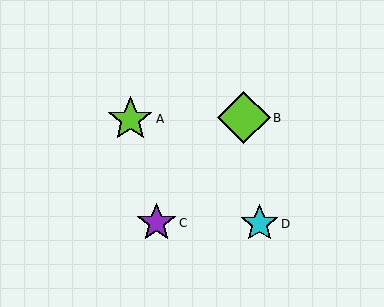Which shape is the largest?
The lime diamond (labeled B) is the largest.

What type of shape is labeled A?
Shape A is a lime star.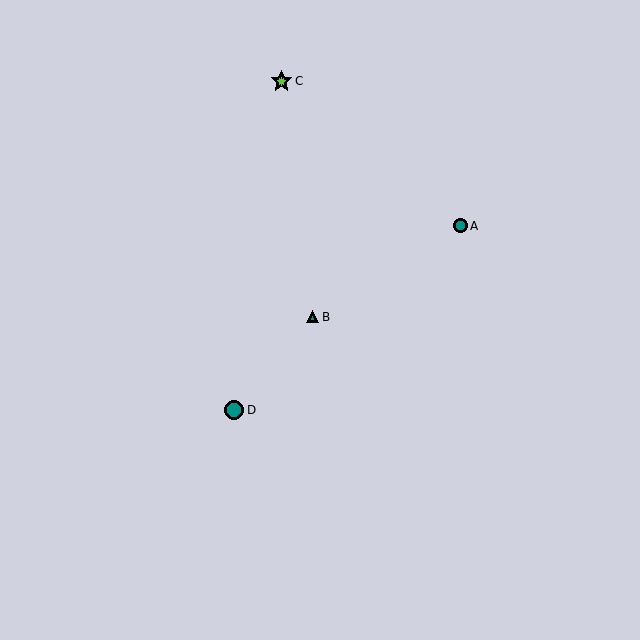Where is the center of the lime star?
The center of the lime star is at (282, 81).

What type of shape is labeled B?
Shape B is a teal triangle.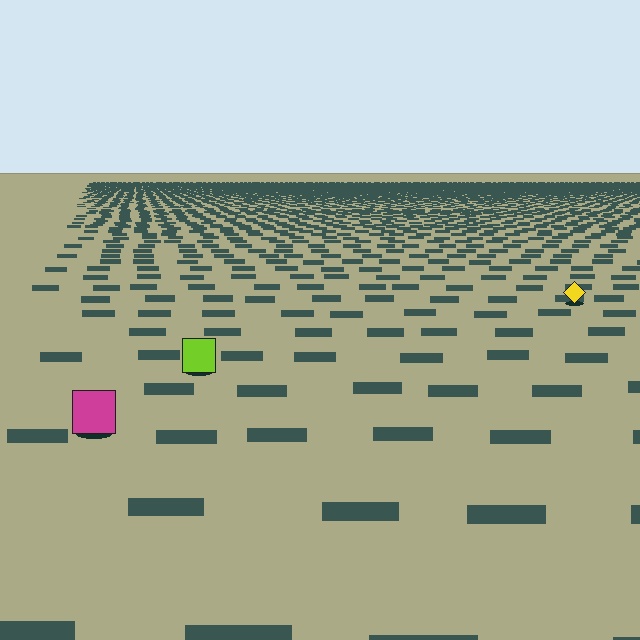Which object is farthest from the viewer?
The yellow diamond is farthest from the viewer. It appears smaller and the ground texture around it is denser.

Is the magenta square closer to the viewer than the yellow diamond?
Yes. The magenta square is closer — you can tell from the texture gradient: the ground texture is coarser near it.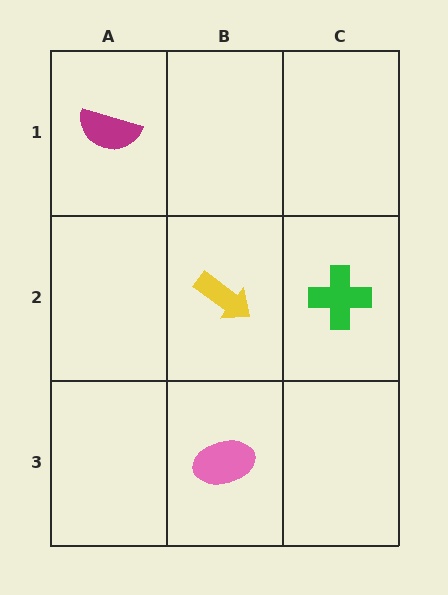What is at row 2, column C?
A green cross.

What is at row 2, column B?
A yellow arrow.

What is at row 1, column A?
A magenta semicircle.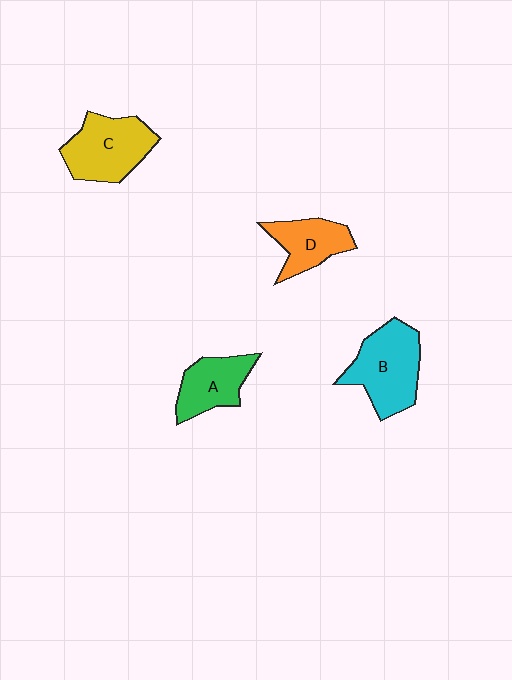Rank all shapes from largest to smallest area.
From largest to smallest: B (cyan), C (yellow), A (green), D (orange).